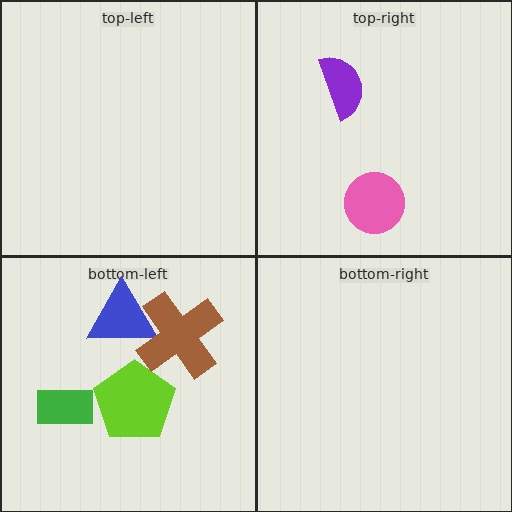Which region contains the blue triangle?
The bottom-left region.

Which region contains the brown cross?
The bottom-left region.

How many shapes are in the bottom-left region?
4.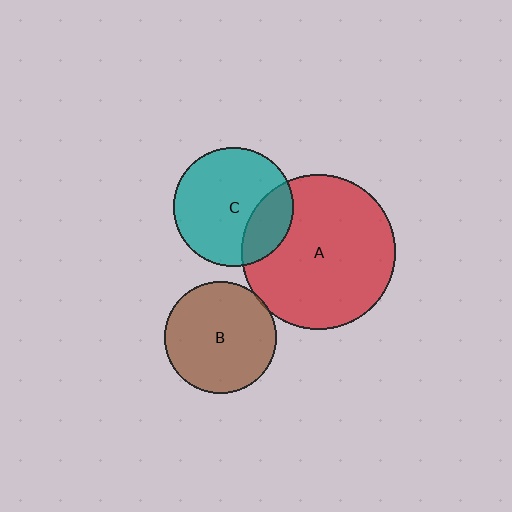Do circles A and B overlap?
Yes.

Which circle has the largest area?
Circle A (red).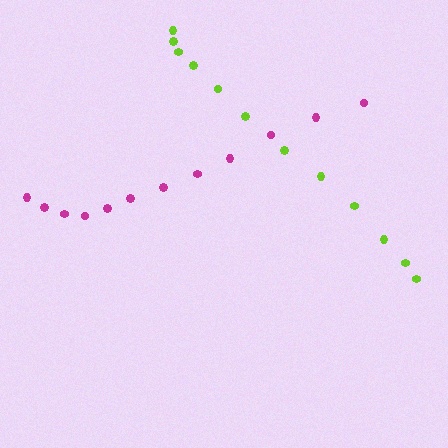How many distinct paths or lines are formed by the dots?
There are 2 distinct paths.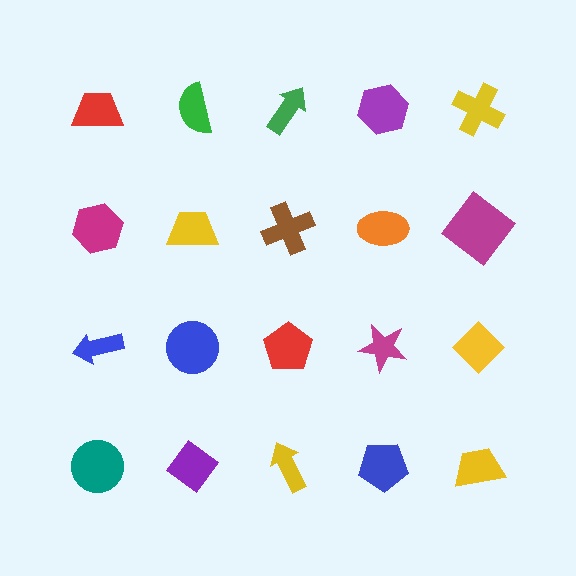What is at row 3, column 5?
A yellow diamond.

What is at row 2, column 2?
A yellow trapezoid.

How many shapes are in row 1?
5 shapes.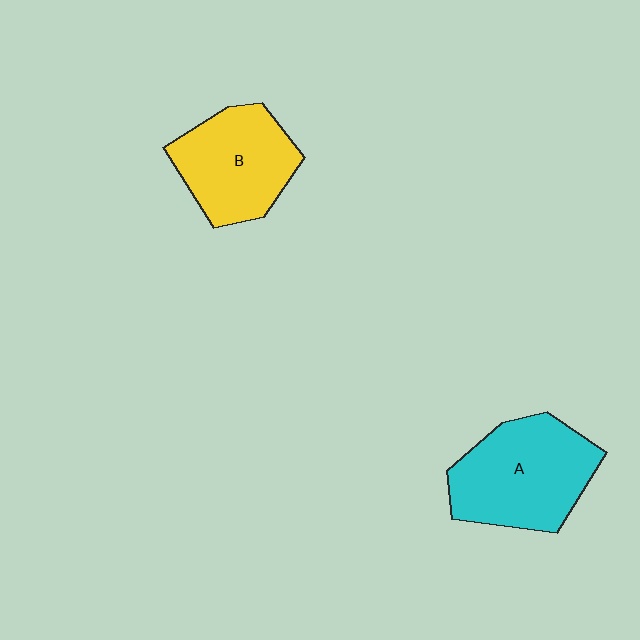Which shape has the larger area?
Shape A (cyan).